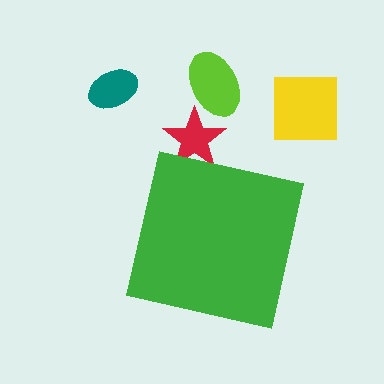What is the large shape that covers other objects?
A green square.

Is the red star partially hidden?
Yes, the red star is partially hidden behind the green square.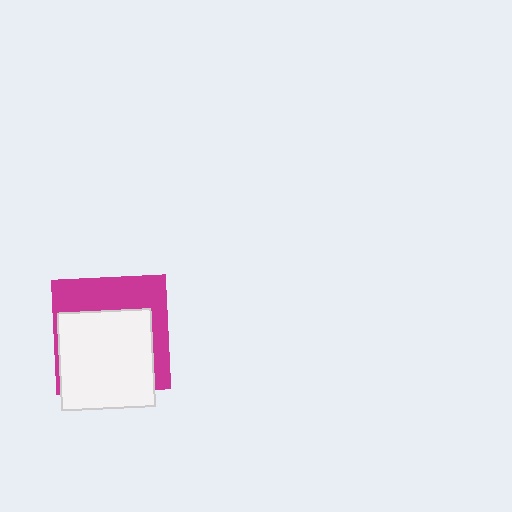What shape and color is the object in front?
The object in front is a white rectangle.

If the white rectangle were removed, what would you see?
You would see the complete magenta square.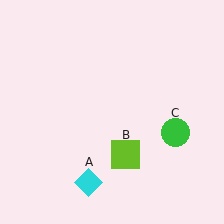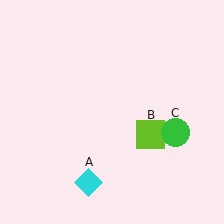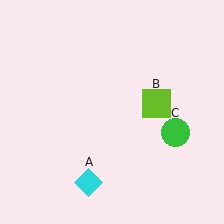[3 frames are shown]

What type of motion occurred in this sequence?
The lime square (object B) rotated counterclockwise around the center of the scene.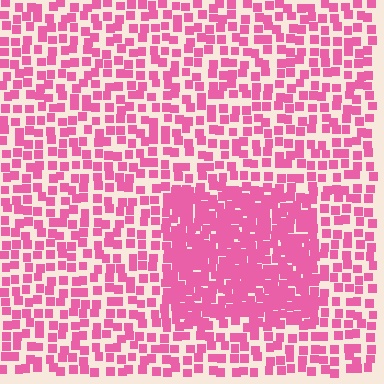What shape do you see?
I see a rectangle.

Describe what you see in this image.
The image contains small pink elements arranged at two different densities. A rectangle-shaped region is visible where the elements are more densely packed than the surrounding area.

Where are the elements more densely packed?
The elements are more densely packed inside the rectangle boundary.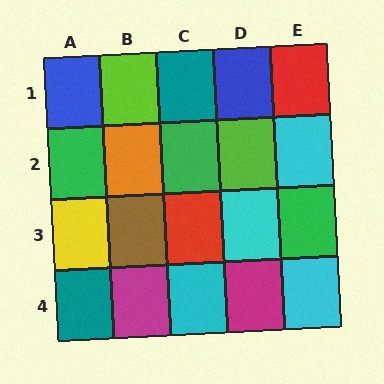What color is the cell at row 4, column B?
Magenta.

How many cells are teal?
2 cells are teal.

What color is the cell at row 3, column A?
Yellow.